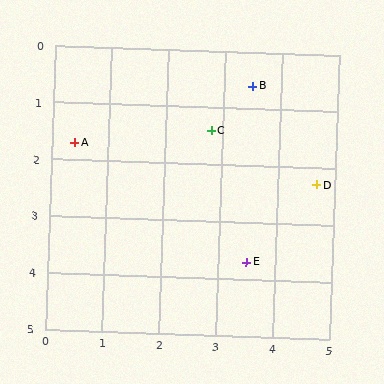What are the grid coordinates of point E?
Point E is at approximately (3.5, 3.7).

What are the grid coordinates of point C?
Point C is at approximately (2.8, 1.4).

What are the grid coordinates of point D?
Point D is at approximately (4.7, 2.3).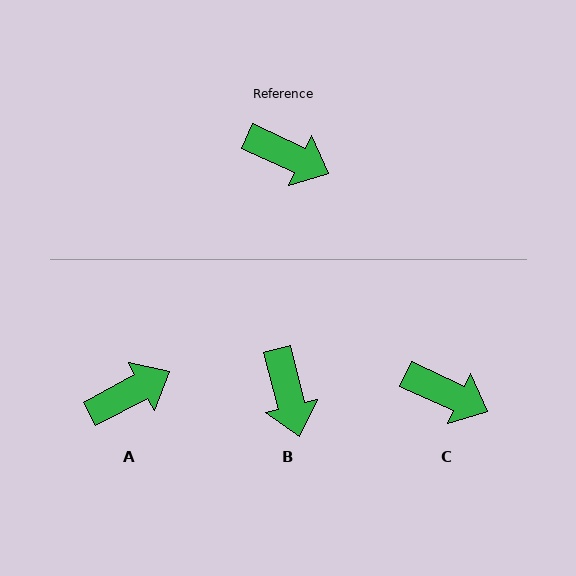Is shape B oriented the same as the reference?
No, it is off by about 51 degrees.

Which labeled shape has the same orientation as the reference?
C.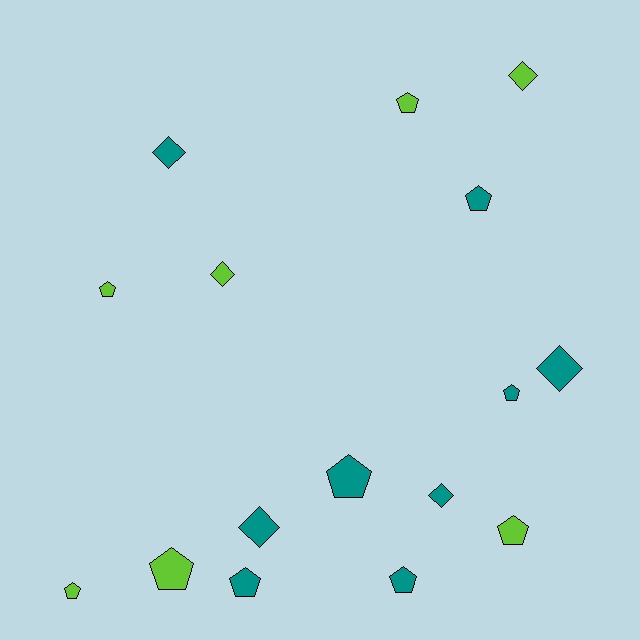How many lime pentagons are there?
There are 5 lime pentagons.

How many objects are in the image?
There are 16 objects.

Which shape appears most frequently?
Pentagon, with 10 objects.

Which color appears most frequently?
Teal, with 9 objects.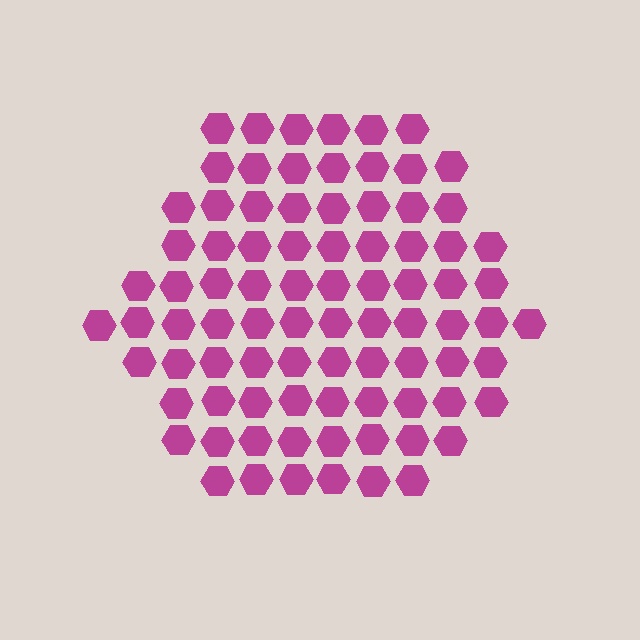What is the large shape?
The large shape is a hexagon.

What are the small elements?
The small elements are hexagons.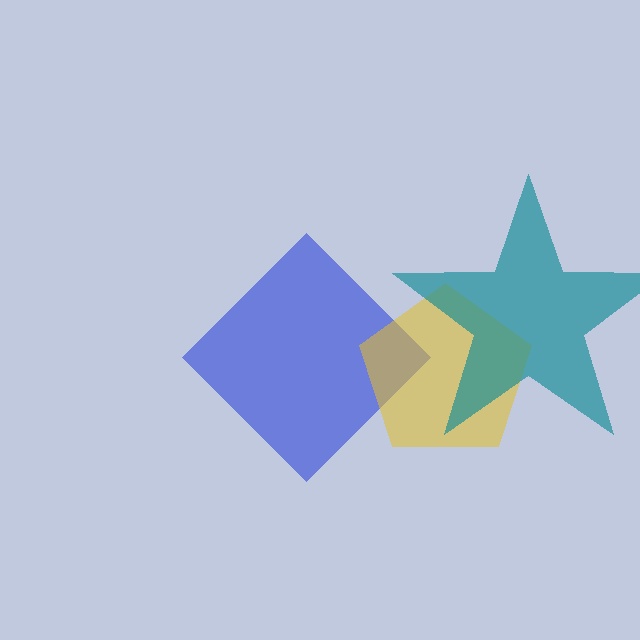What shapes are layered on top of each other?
The layered shapes are: a blue diamond, a yellow pentagon, a teal star.